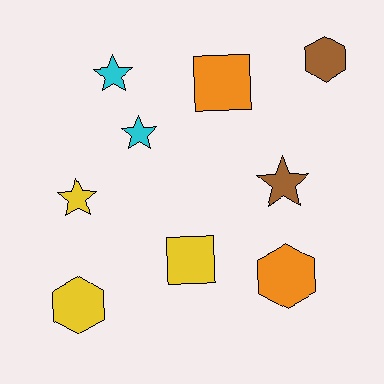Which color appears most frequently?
Yellow, with 3 objects.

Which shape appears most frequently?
Star, with 4 objects.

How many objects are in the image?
There are 9 objects.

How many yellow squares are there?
There is 1 yellow square.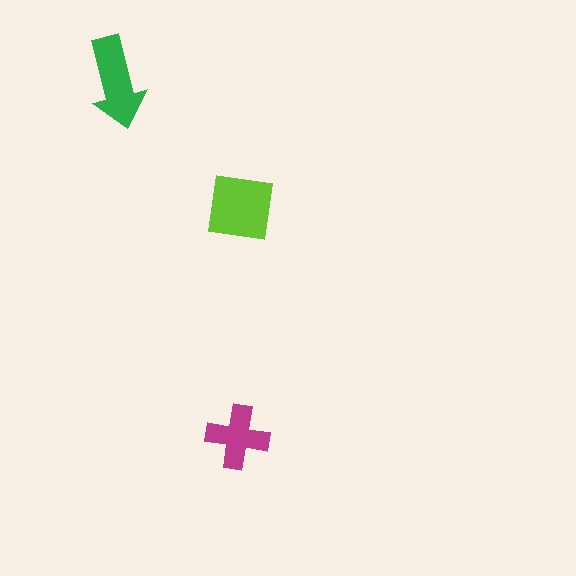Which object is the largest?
The lime square.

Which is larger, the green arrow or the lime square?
The lime square.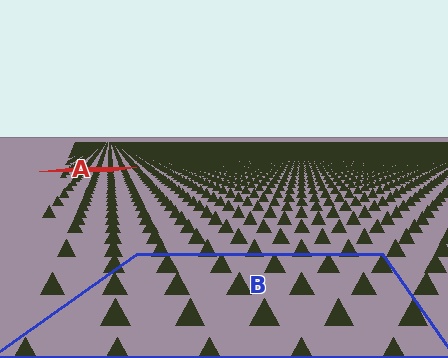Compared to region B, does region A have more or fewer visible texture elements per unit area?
Region A has more texture elements per unit area — they are packed more densely because it is farther away.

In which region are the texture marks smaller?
The texture marks are smaller in region A, because it is farther away.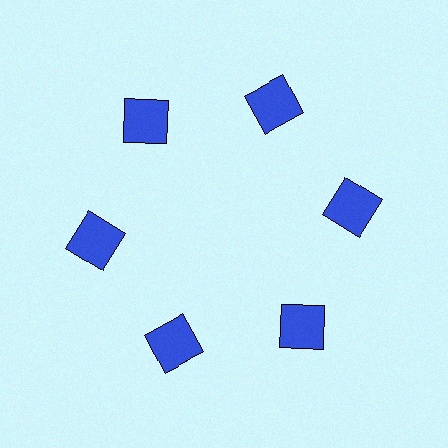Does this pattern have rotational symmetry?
Yes, this pattern has 6-fold rotational symmetry. It looks the same after rotating 60 degrees around the center.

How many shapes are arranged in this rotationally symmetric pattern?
There are 6 shapes, arranged in 6 groups of 1.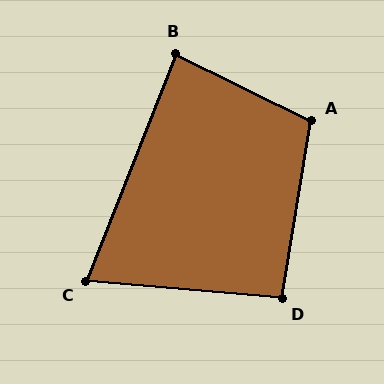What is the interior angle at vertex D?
Approximately 95 degrees (approximately right).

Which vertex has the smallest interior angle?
C, at approximately 73 degrees.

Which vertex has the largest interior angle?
A, at approximately 107 degrees.